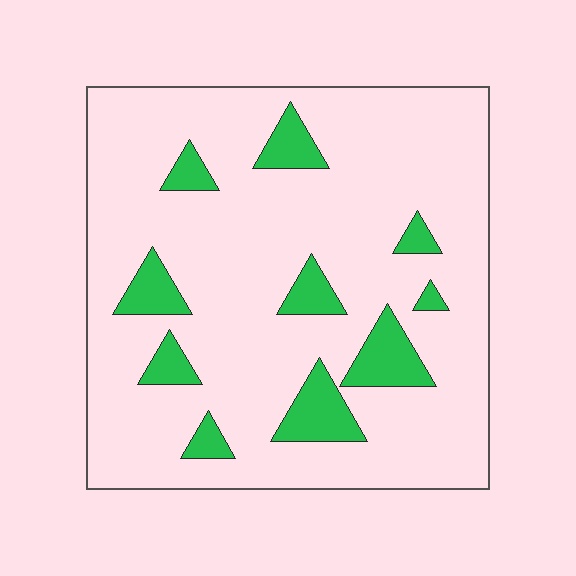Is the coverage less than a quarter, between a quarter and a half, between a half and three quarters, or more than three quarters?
Less than a quarter.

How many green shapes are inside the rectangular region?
10.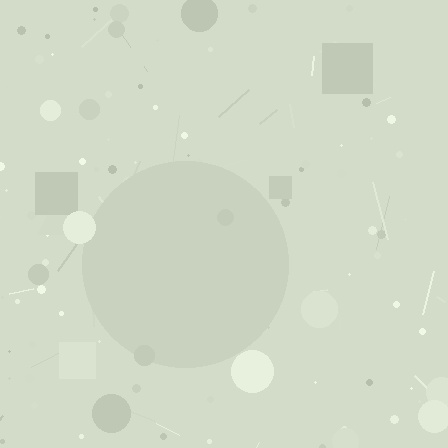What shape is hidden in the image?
A circle is hidden in the image.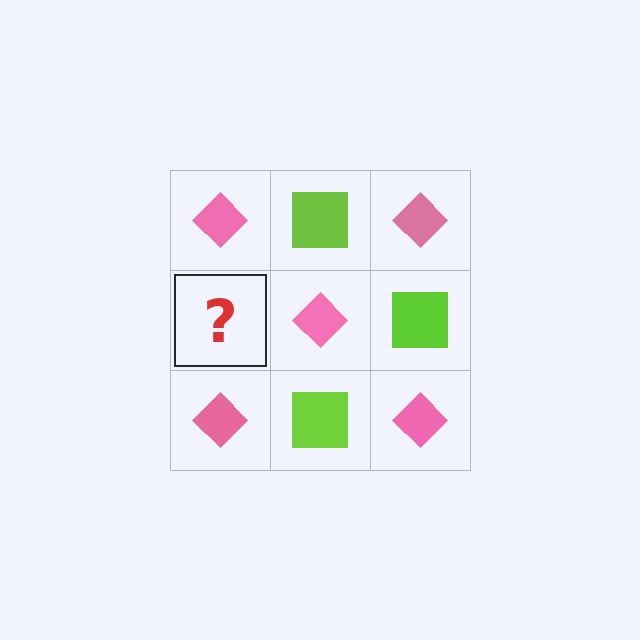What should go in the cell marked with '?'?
The missing cell should contain a lime square.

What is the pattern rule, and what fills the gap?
The rule is that it alternates pink diamond and lime square in a checkerboard pattern. The gap should be filled with a lime square.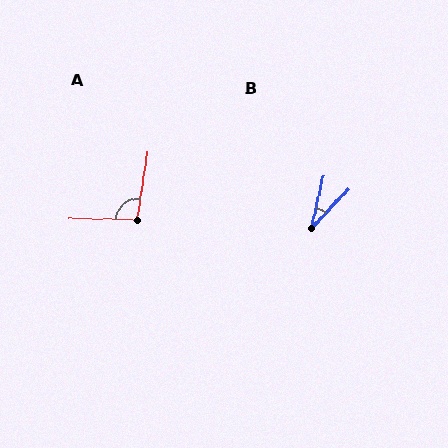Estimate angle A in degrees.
Approximately 98 degrees.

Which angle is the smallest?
B, at approximately 30 degrees.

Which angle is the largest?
A, at approximately 98 degrees.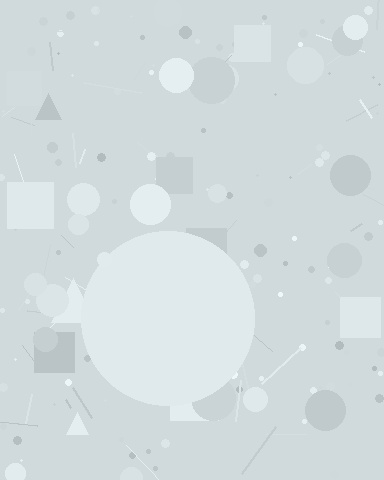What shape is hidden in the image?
A circle is hidden in the image.